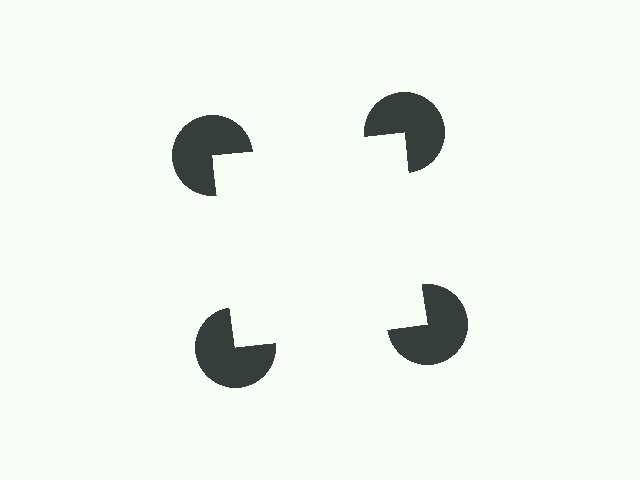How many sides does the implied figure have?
4 sides.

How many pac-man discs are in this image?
There are 4 — one at each vertex of the illusory square.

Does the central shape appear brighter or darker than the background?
It typically appears slightly brighter than the background, even though no actual brightness change is drawn.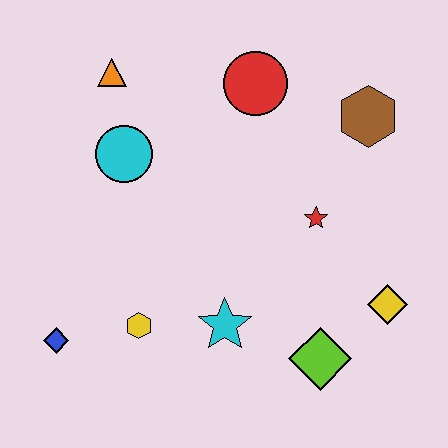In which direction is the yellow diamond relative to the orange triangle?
The yellow diamond is to the right of the orange triangle.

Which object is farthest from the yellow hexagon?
The brown hexagon is farthest from the yellow hexagon.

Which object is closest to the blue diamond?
The yellow hexagon is closest to the blue diamond.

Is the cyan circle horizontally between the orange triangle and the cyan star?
Yes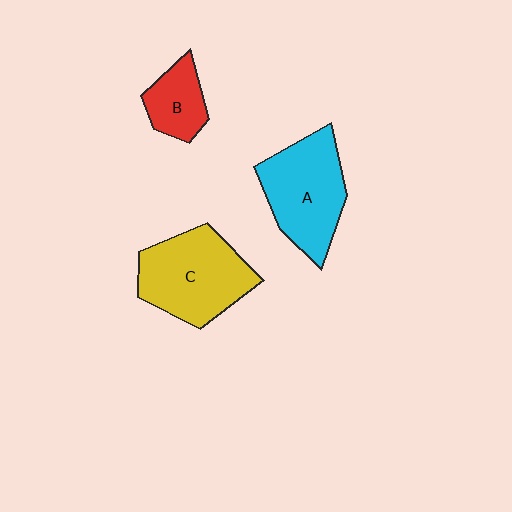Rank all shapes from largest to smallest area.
From largest to smallest: C (yellow), A (cyan), B (red).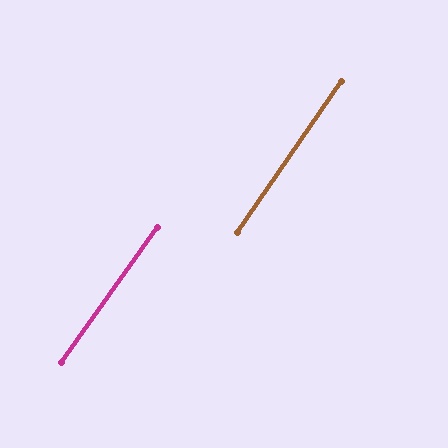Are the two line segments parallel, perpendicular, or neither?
Parallel — their directions differ by only 0.7°.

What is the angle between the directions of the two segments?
Approximately 1 degree.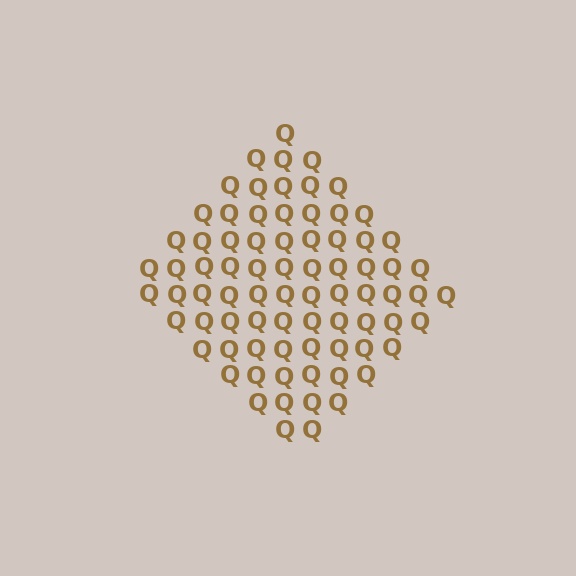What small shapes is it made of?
It is made of small letter Q's.